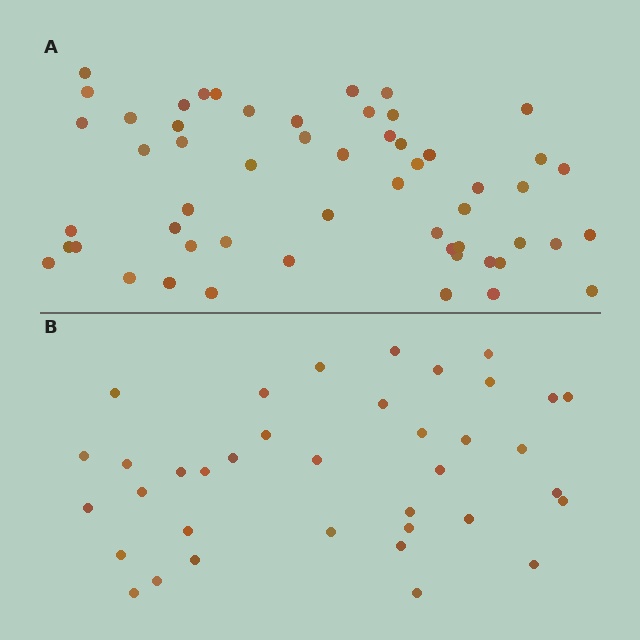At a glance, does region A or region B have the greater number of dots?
Region A (the top region) has more dots.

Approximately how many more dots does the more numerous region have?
Region A has approximately 20 more dots than region B.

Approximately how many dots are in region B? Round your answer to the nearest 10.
About 40 dots. (The exact count is 37, which rounds to 40.)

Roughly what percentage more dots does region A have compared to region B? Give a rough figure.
About 50% more.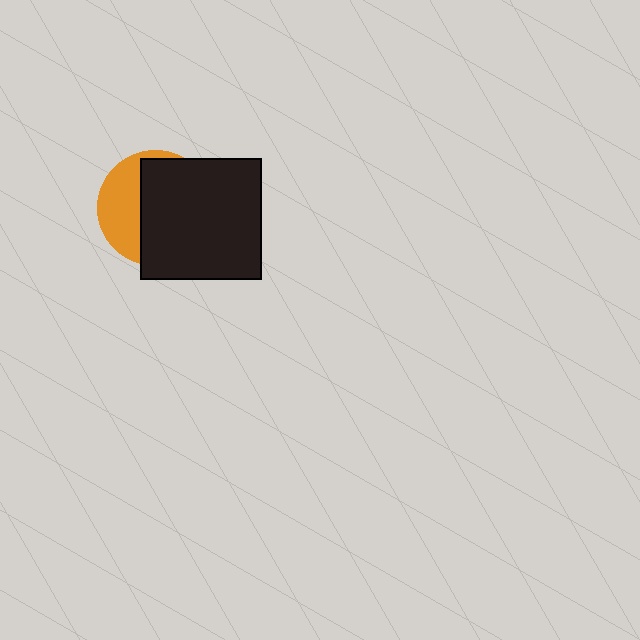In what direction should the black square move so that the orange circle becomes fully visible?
The black square should move right. That is the shortest direction to clear the overlap and leave the orange circle fully visible.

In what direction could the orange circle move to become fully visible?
The orange circle could move left. That would shift it out from behind the black square entirely.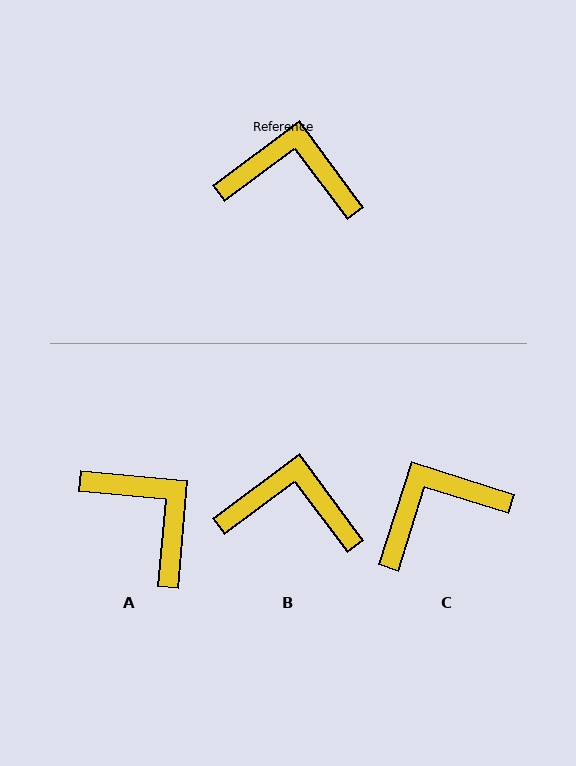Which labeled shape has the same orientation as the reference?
B.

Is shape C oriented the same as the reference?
No, it is off by about 36 degrees.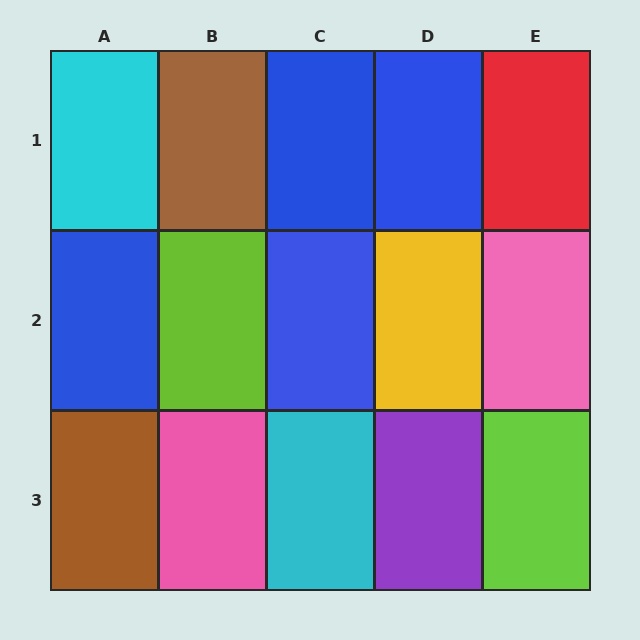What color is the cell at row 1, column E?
Red.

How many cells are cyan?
2 cells are cyan.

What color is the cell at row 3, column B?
Pink.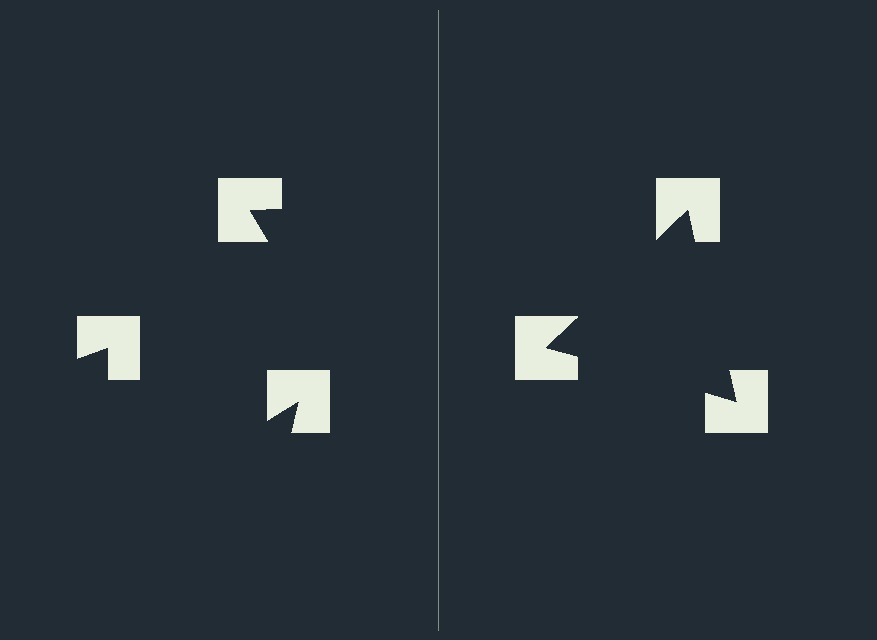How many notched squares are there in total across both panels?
6 — 3 on each side.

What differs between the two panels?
The notched squares are positioned identically on both sides; only the wedge orientations differ. On the right they align to a triangle; on the left they are misaligned.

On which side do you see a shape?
An illusory triangle appears on the right side. On the left side the wedge cuts are rotated, so no coherent shape forms.